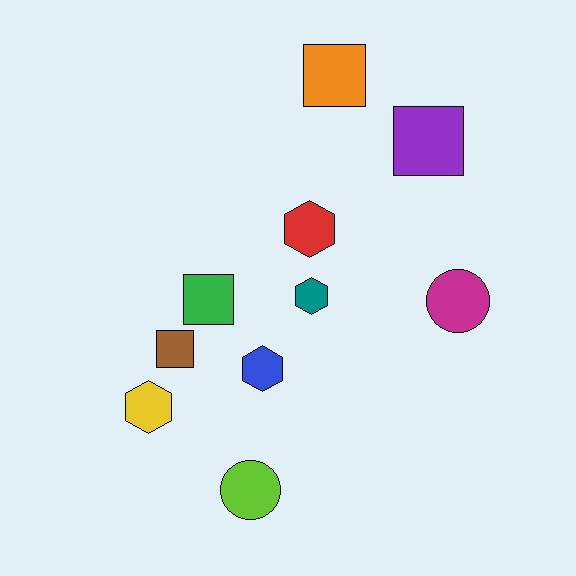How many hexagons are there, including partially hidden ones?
There are 4 hexagons.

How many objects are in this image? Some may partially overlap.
There are 10 objects.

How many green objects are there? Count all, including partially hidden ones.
There is 1 green object.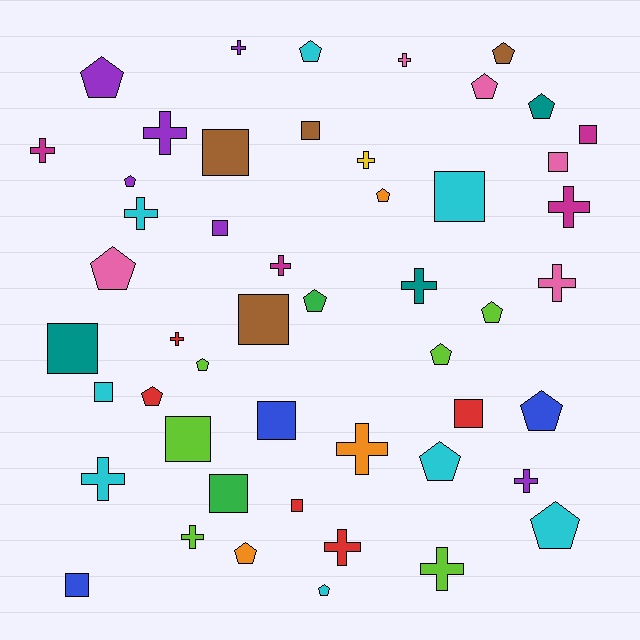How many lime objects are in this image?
There are 6 lime objects.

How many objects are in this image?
There are 50 objects.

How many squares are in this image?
There are 15 squares.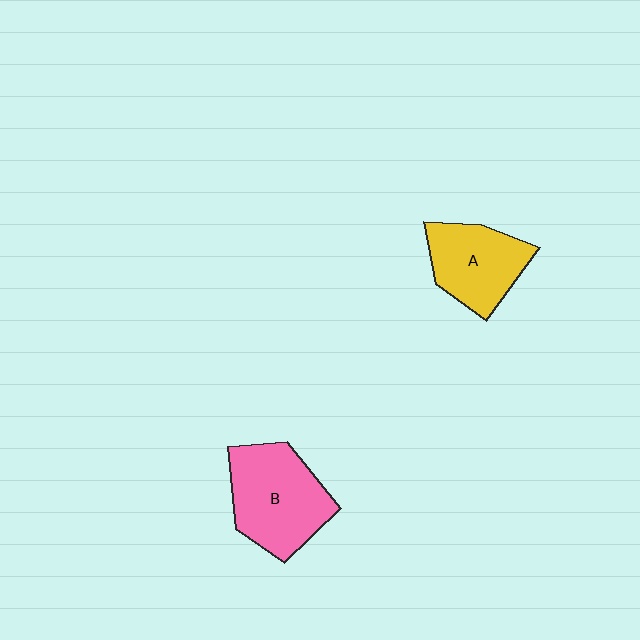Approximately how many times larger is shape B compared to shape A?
Approximately 1.3 times.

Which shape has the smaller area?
Shape A (yellow).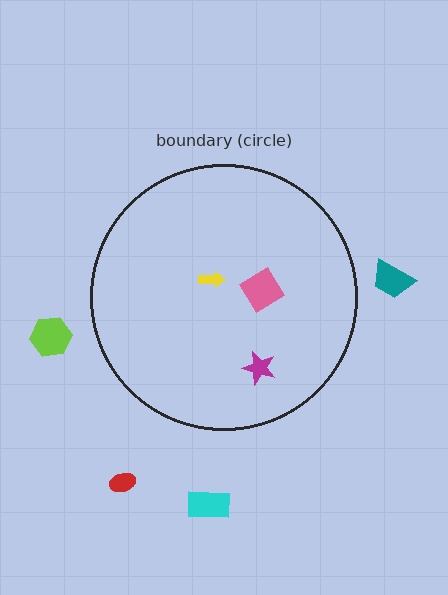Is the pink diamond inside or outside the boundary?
Inside.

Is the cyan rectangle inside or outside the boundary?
Outside.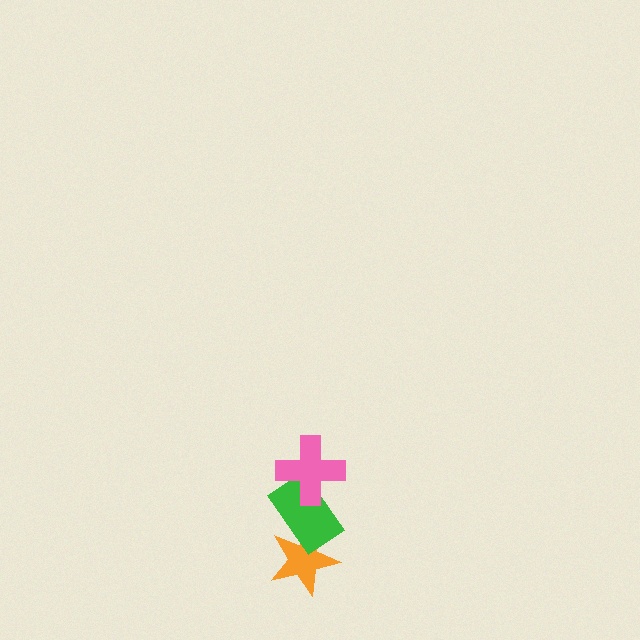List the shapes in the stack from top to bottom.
From top to bottom: the pink cross, the green rectangle, the orange star.